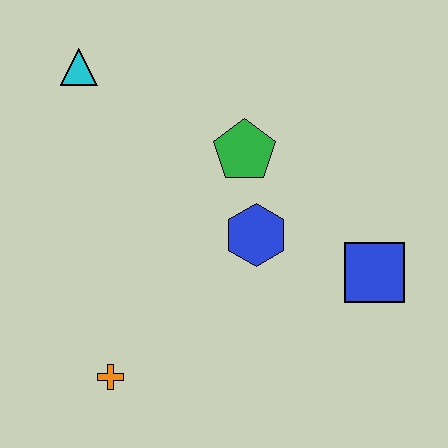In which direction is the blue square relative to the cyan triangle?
The blue square is to the right of the cyan triangle.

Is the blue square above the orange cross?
Yes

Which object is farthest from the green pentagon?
The orange cross is farthest from the green pentagon.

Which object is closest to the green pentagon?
The blue hexagon is closest to the green pentagon.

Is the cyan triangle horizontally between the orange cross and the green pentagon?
No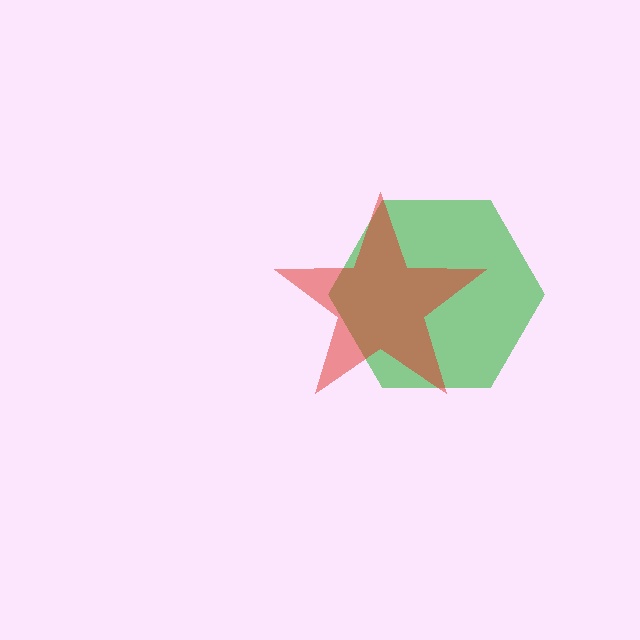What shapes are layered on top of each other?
The layered shapes are: a green hexagon, a red star.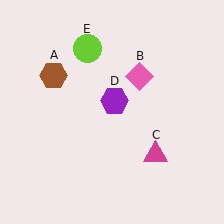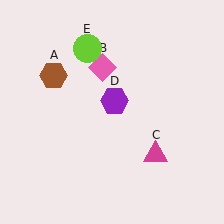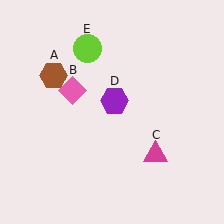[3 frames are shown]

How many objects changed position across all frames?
1 object changed position: pink diamond (object B).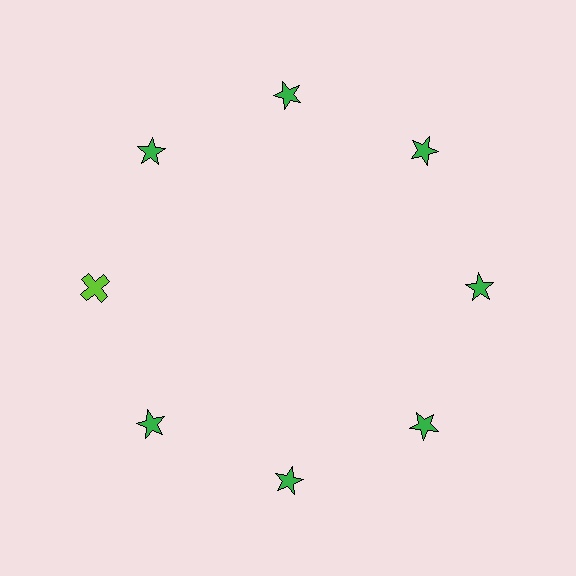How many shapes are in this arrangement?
There are 8 shapes arranged in a ring pattern.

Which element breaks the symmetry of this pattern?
The lime cross at roughly the 9 o'clock position breaks the symmetry. All other shapes are green stars.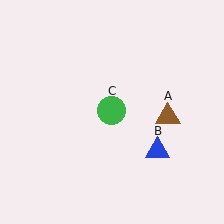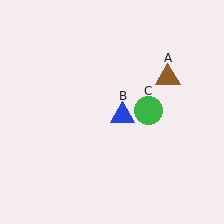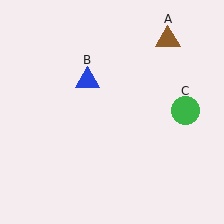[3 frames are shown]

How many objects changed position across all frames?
3 objects changed position: brown triangle (object A), blue triangle (object B), green circle (object C).